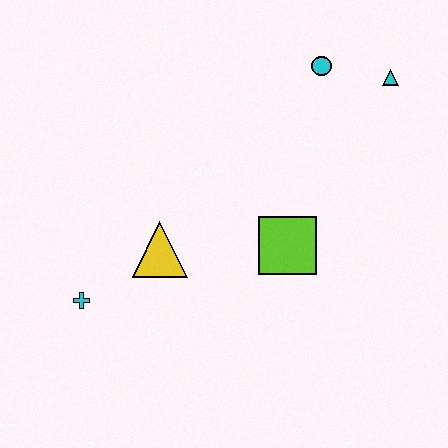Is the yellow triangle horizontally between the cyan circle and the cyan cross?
Yes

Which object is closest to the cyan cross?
The yellow triangle is closest to the cyan cross.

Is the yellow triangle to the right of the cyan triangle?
No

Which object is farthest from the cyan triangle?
The cyan cross is farthest from the cyan triangle.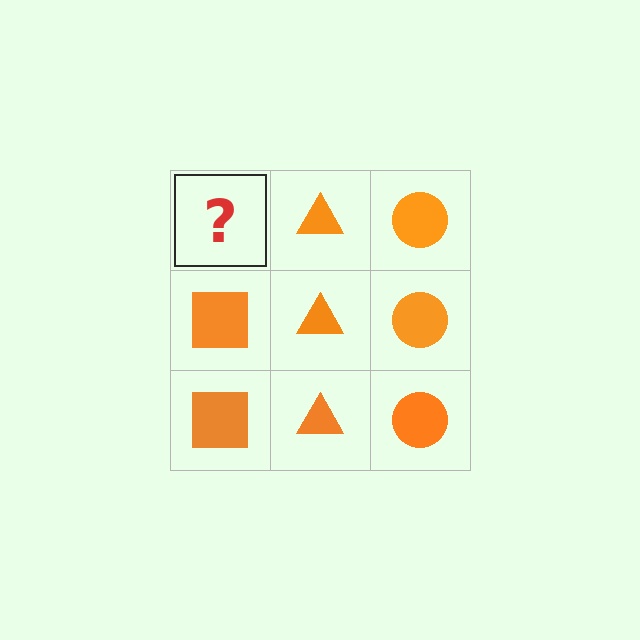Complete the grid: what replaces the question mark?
The question mark should be replaced with an orange square.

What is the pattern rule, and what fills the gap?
The rule is that each column has a consistent shape. The gap should be filled with an orange square.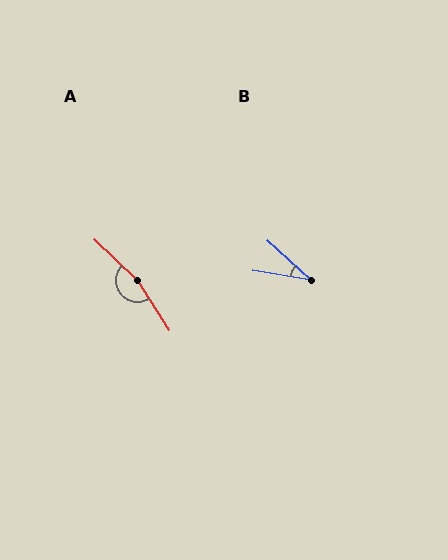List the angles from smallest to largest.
B (33°), A (167°).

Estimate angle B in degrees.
Approximately 33 degrees.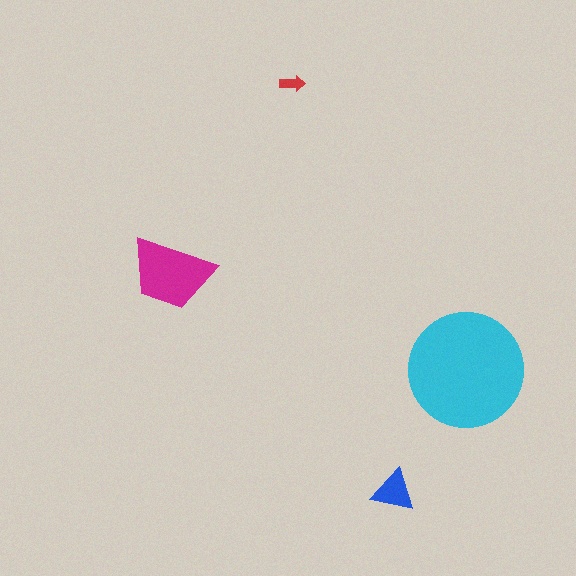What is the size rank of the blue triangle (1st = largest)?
3rd.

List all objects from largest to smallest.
The cyan circle, the magenta trapezoid, the blue triangle, the red arrow.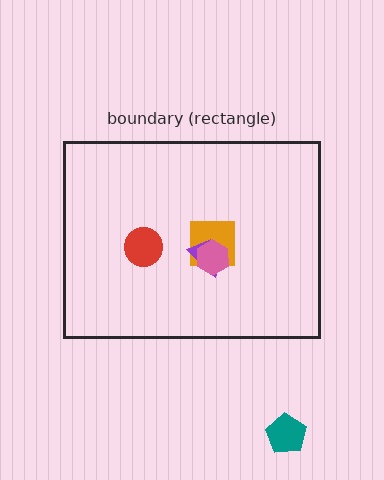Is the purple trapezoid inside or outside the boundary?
Inside.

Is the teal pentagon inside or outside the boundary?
Outside.